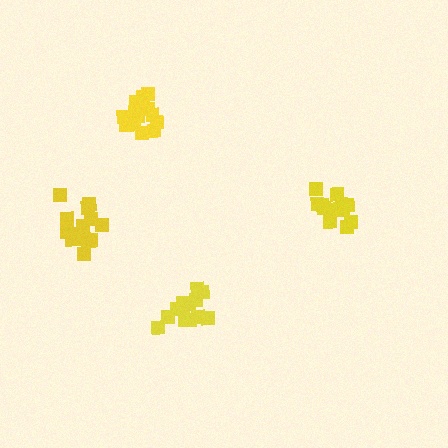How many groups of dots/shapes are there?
There are 4 groups.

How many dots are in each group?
Group 1: 15 dots, Group 2: 13 dots, Group 3: 12 dots, Group 4: 14 dots (54 total).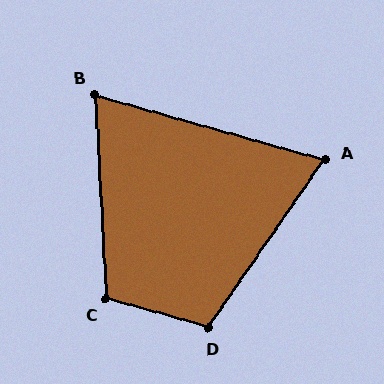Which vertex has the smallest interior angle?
A, at approximately 71 degrees.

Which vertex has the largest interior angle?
C, at approximately 109 degrees.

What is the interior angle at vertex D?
Approximately 109 degrees (obtuse).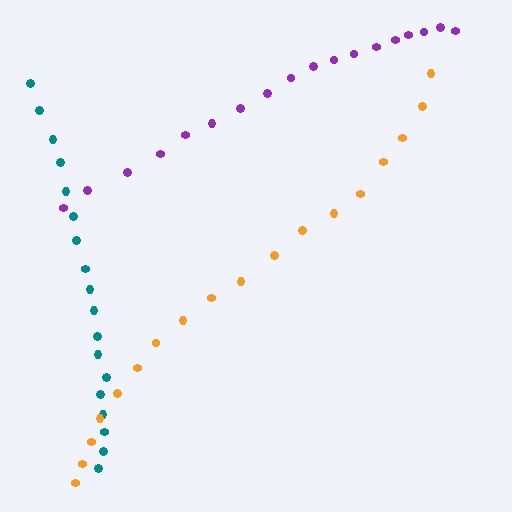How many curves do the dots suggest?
There are 3 distinct paths.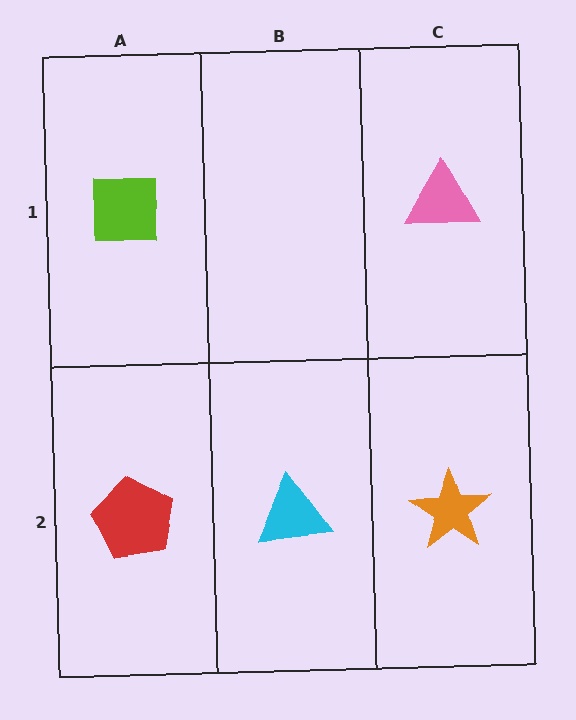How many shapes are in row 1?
2 shapes.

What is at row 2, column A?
A red pentagon.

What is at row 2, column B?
A cyan triangle.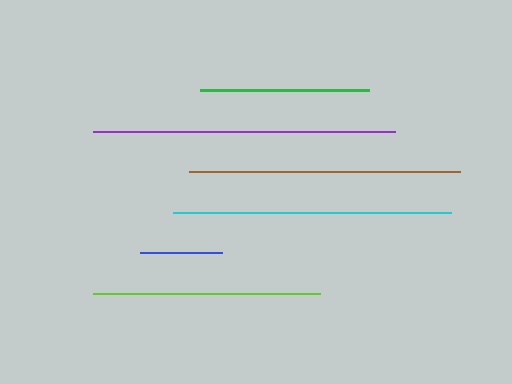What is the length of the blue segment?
The blue segment is approximately 82 pixels long.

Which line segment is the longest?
The purple line is the longest at approximately 302 pixels.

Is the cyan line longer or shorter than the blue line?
The cyan line is longer than the blue line.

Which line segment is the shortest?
The blue line is the shortest at approximately 82 pixels.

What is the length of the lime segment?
The lime segment is approximately 226 pixels long.